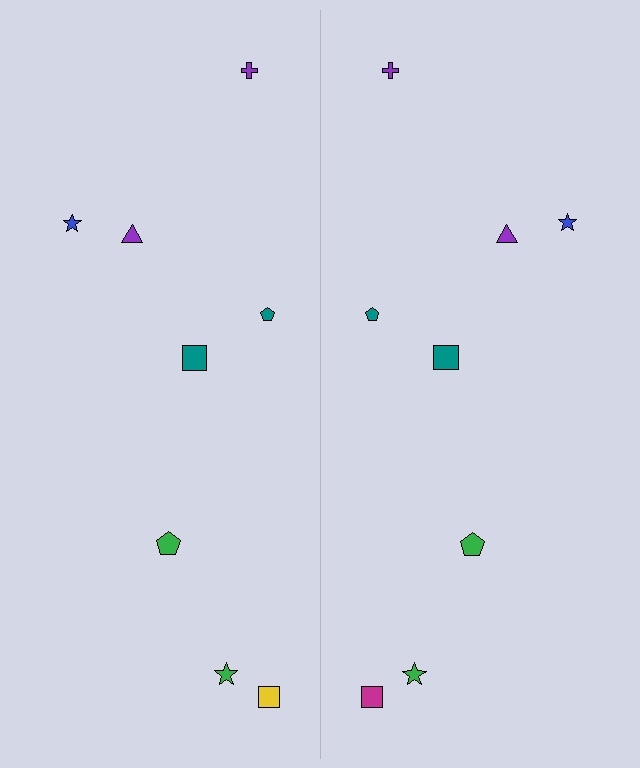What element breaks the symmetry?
The magenta square on the right side breaks the symmetry — its mirror counterpart is yellow.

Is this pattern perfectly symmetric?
No, the pattern is not perfectly symmetric. The magenta square on the right side breaks the symmetry — its mirror counterpart is yellow.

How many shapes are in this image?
There are 16 shapes in this image.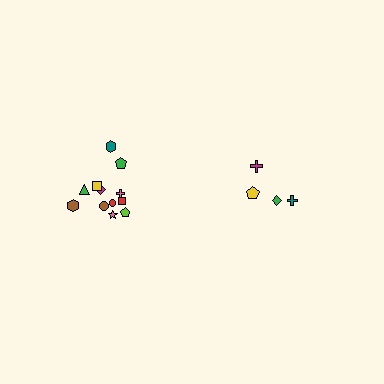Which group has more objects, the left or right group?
The left group.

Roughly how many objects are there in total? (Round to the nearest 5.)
Roughly 15 objects in total.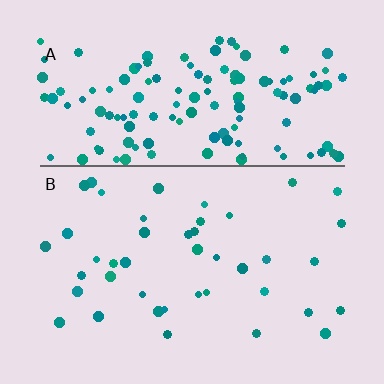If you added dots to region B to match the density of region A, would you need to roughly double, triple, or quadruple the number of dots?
Approximately triple.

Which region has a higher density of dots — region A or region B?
A (the top).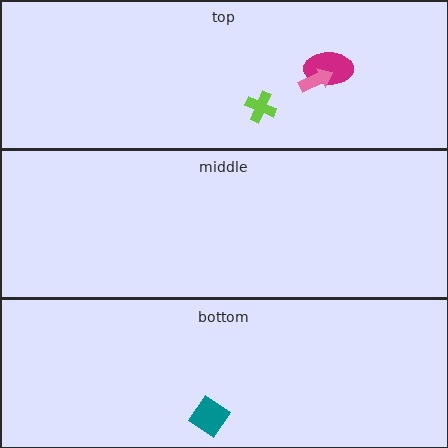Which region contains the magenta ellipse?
The top region.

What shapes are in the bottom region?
The teal diamond.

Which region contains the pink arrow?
The top region.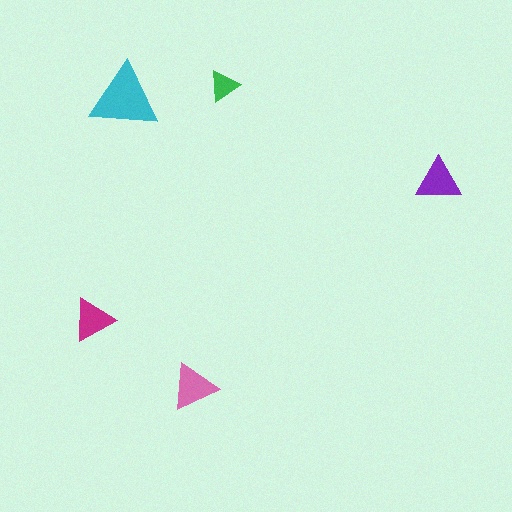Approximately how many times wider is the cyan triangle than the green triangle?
About 2 times wider.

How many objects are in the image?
There are 5 objects in the image.